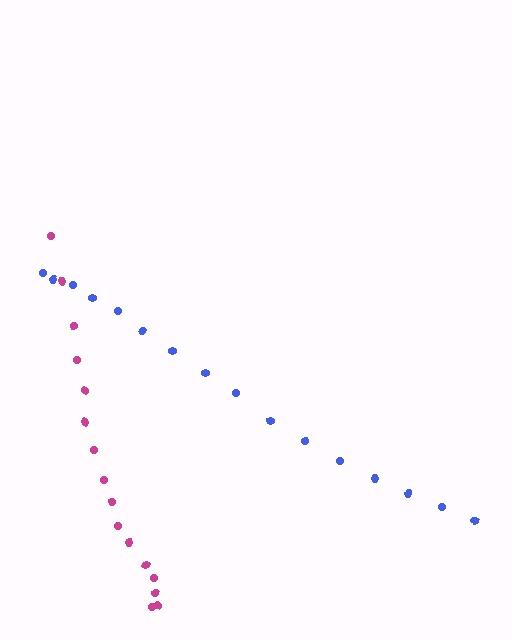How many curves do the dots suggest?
There are 2 distinct paths.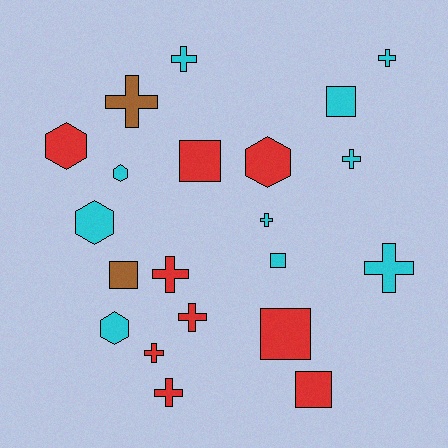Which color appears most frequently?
Cyan, with 10 objects.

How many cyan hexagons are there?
There are 3 cyan hexagons.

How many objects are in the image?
There are 21 objects.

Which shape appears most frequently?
Cross, with 10 objects.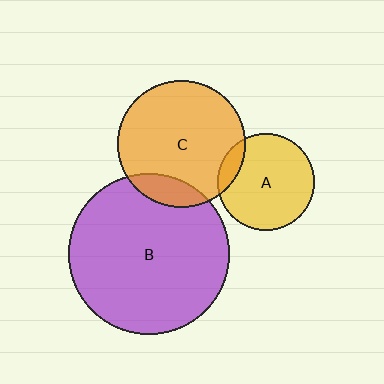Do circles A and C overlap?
Yes.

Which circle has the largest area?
Circle B (purple).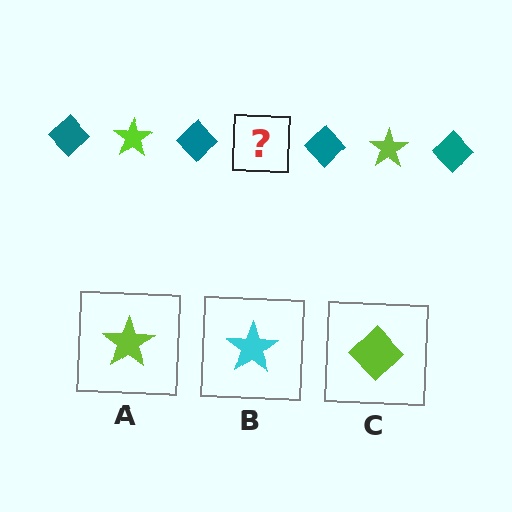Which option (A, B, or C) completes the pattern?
A.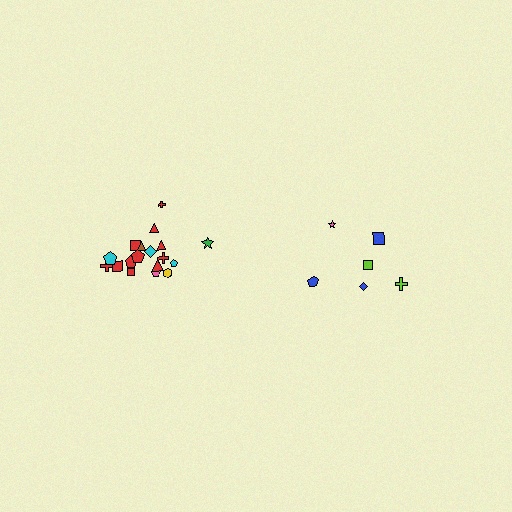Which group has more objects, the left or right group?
The left group.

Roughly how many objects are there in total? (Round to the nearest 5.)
Roughly 25 objects in total.